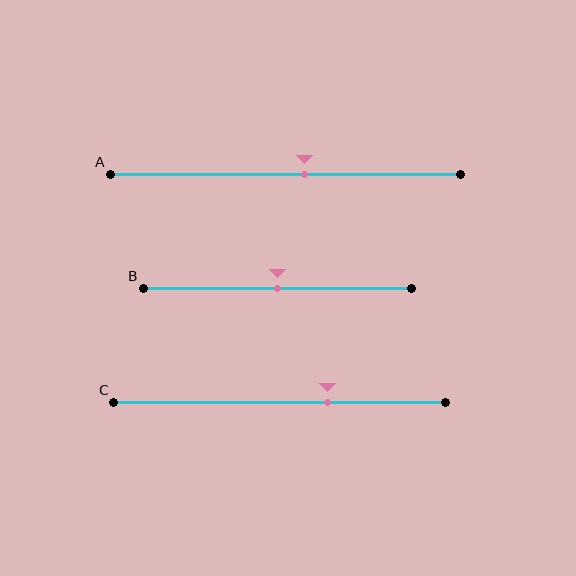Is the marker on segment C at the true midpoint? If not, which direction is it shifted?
No, the marker on segment C is shifted to the right by about 14% of the segment length.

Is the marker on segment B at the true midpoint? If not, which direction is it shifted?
Yes, the marker on segment B is at the true midpoint.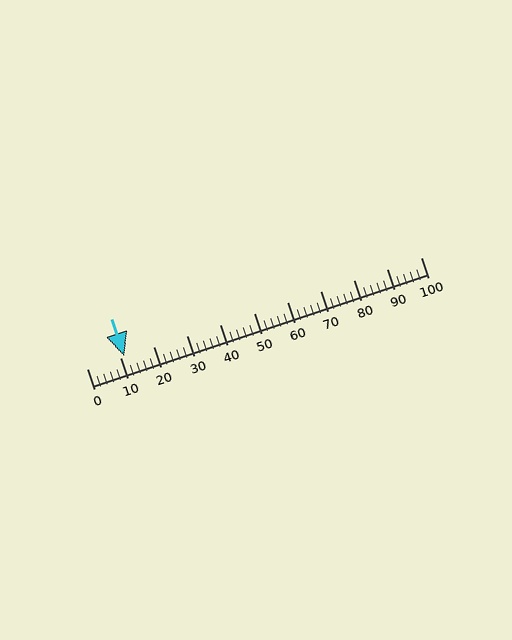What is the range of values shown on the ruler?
The ruler shows values from 0 to 100.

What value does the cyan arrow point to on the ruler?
The cyan arrow points to approximately 11.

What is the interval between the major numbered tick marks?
The major tick marks are spaced 10 units apart.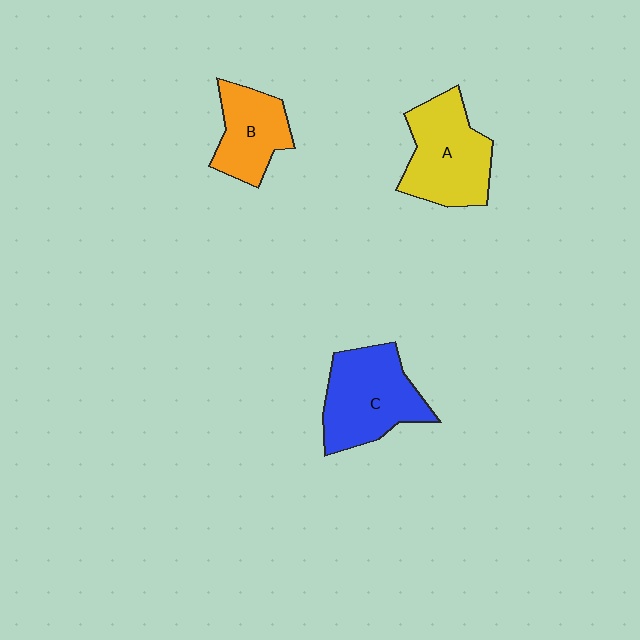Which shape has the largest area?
Shape C (blue).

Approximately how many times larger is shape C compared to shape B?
Approximately 1.4 times.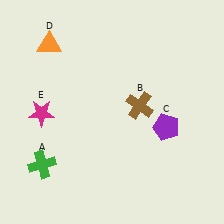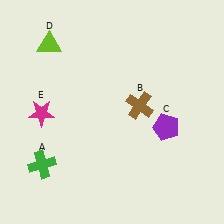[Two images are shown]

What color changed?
The triangle (D) changed from orange in Image 1 to lime in Image 2.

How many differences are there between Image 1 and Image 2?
There is 1 difference between the two images.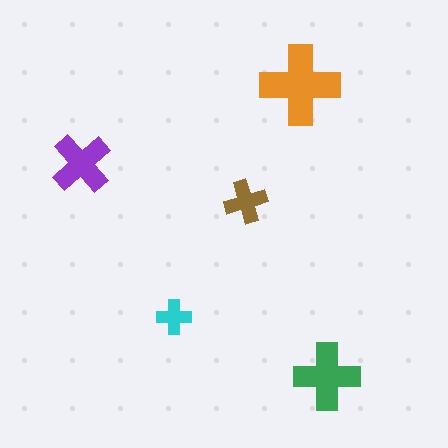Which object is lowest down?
The green cross is bottommost.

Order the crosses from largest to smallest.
the orange one, the green one, the purple one, the brown one, the cyan one.